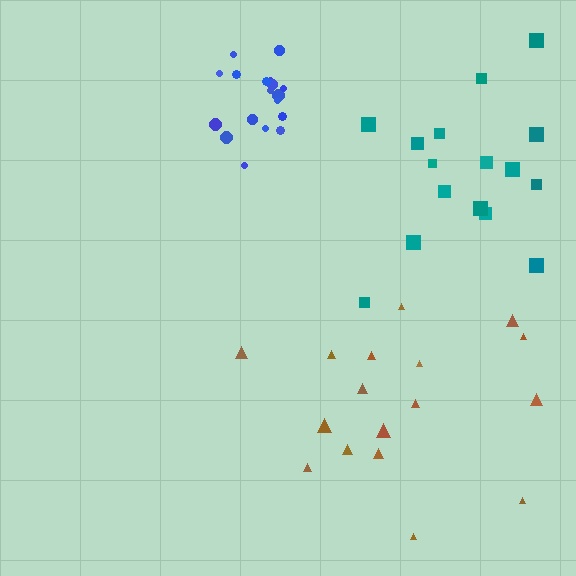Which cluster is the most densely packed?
Blue.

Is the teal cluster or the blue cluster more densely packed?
Blue.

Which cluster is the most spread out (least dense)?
Brown.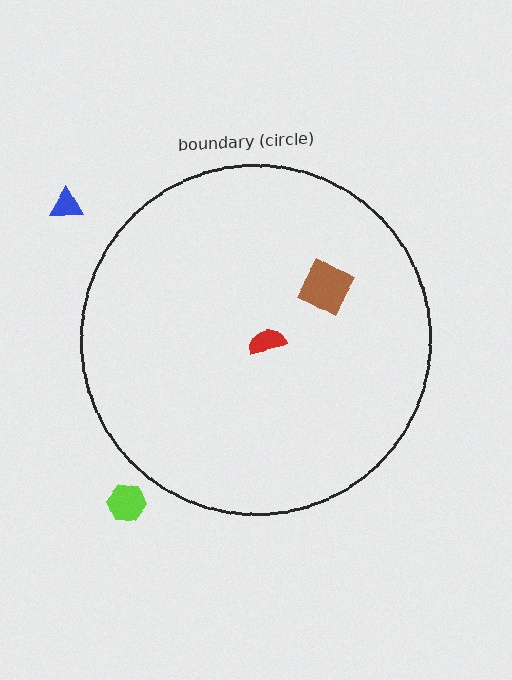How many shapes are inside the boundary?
2 inside, 2 outside.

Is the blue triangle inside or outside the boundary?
Outside.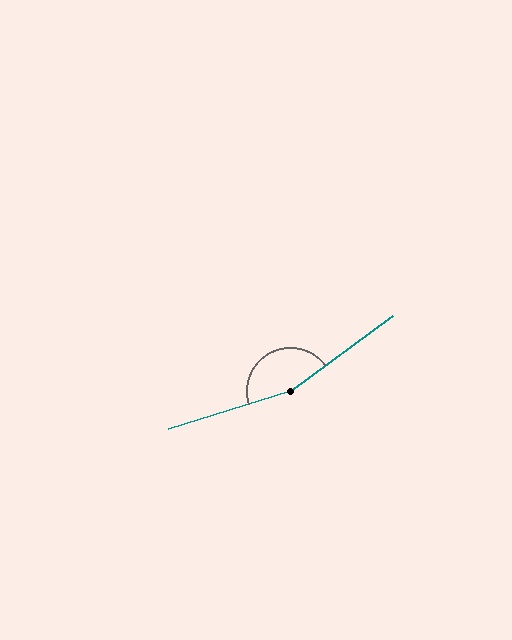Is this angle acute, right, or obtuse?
It is obtuse.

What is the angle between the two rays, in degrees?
Approximately 161 degrees.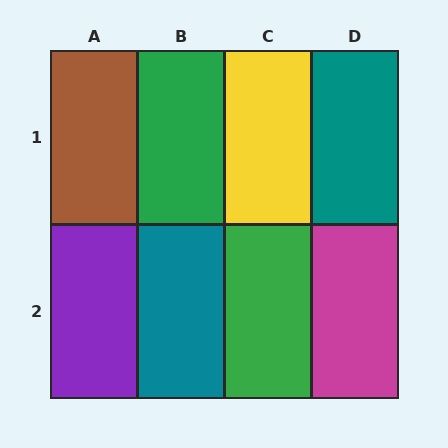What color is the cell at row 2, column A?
Purple.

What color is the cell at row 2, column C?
Green.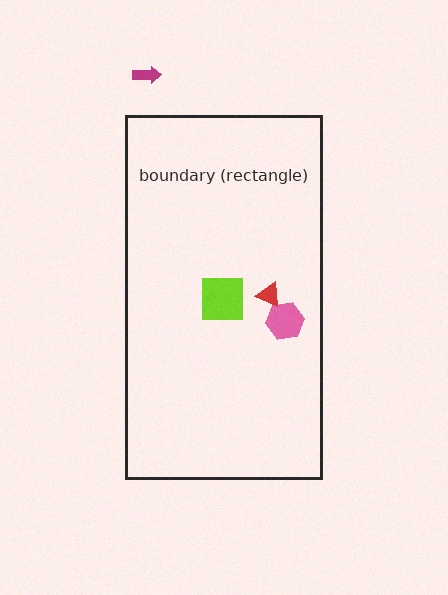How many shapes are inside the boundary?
3 inside, 1 outside.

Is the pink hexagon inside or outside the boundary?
Inside.